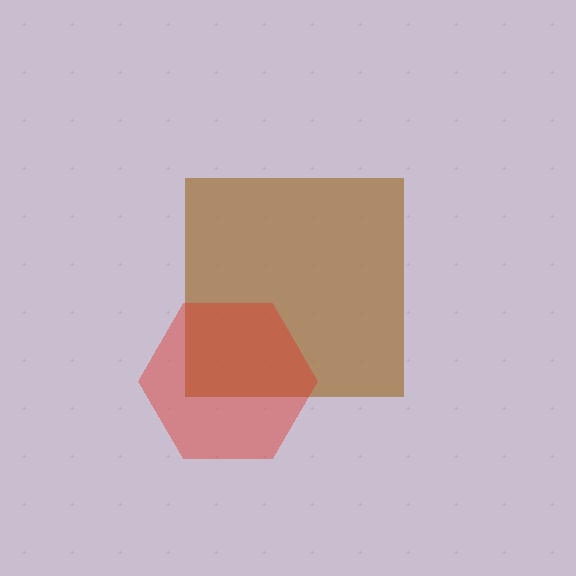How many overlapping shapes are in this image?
There are 2 overlapping shapes in the image.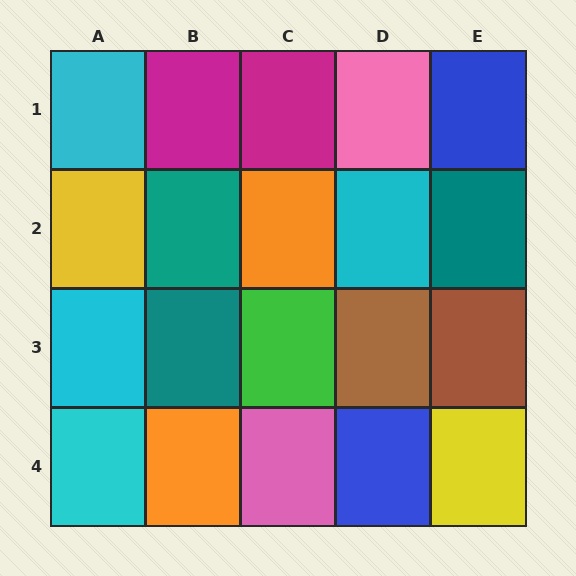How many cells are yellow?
2 cells are yellow.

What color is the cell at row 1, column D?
Pink.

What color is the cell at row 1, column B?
Magenta.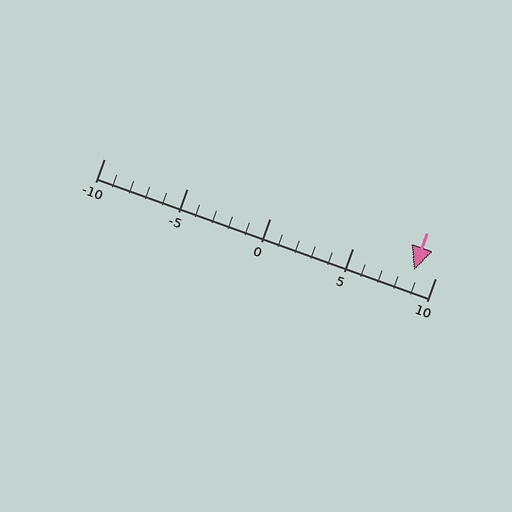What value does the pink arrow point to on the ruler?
The pink arrow points to approximately 9.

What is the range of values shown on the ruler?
The ruler shows values from -10 to 10.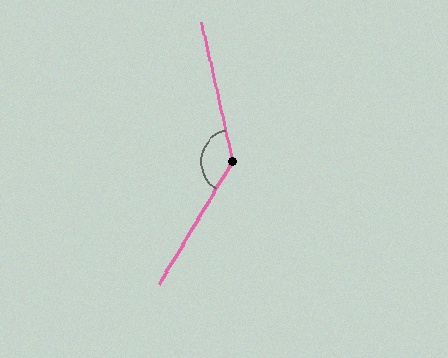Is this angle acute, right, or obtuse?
It is obtuse.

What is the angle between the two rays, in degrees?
Approximately 136 degrees.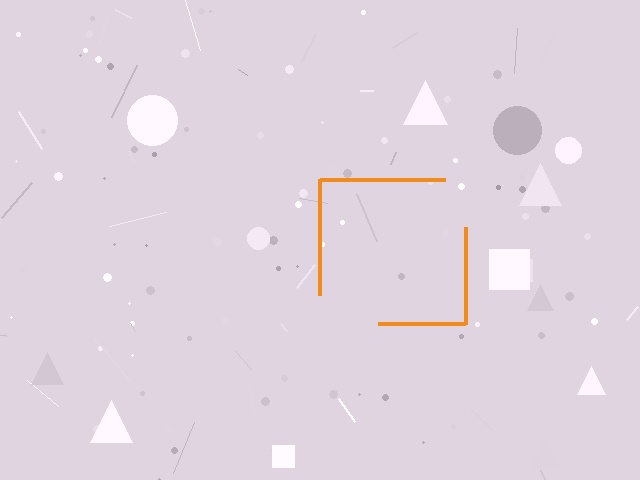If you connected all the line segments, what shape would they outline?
They would outline a square.